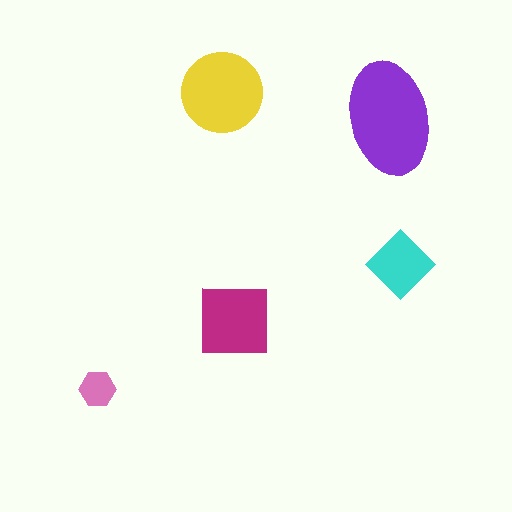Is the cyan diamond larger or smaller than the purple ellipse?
Smaller.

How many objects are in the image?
There are 5 objects in the image.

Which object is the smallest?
The pink hexagon.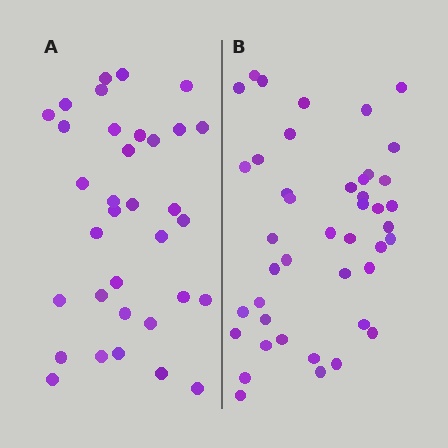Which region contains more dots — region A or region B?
Region B (the right region) has more dots.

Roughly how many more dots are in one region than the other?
Region B has roughly 8 or so more dots than region A.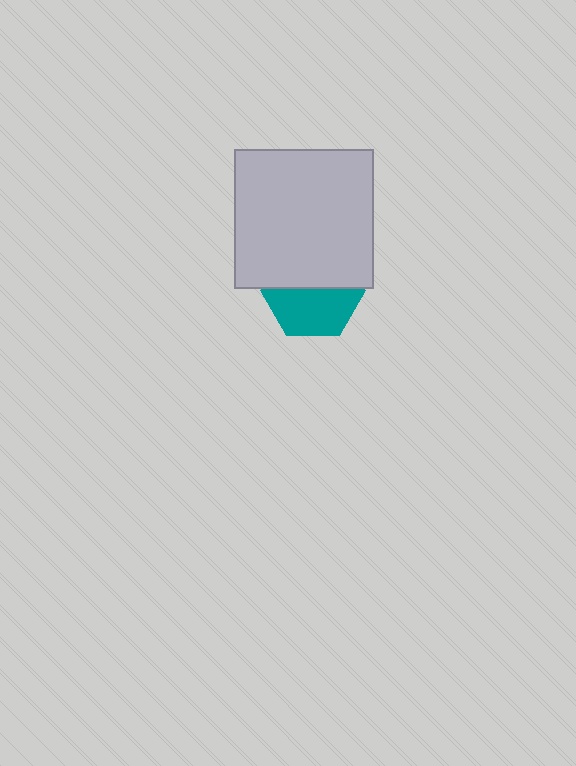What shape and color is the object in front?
The object in front is a light gray square.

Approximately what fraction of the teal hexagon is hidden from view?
Roughly 49% of the teal hexagon is hidden behind the light gray square.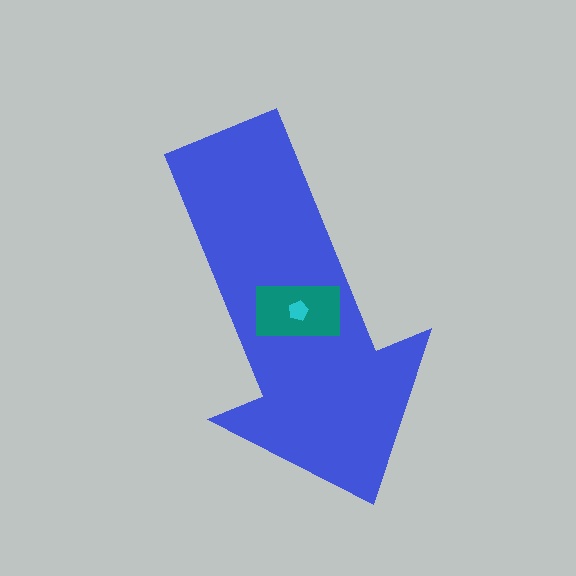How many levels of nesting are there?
3.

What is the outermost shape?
The blue arrow.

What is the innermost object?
The cyan pentagon.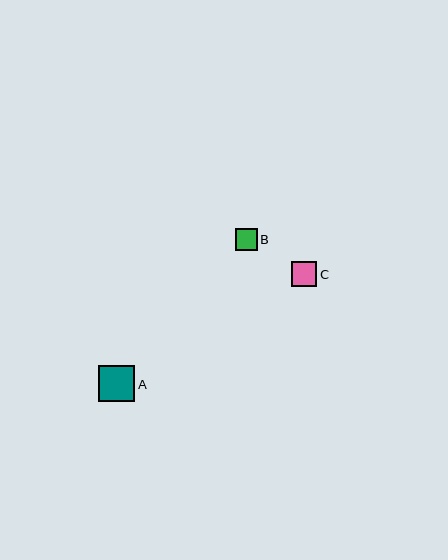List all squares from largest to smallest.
From largest to smallest: A, C, B.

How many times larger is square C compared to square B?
Square C is approximately 1.1 times the size of square B.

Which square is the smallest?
Square B is the smallest with a size of approximately 22 pixels.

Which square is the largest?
Square A is the largest with a size of approximately 36 pixels.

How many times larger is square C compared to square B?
Square C is approximately 1.1 times the size of square B.